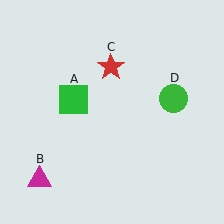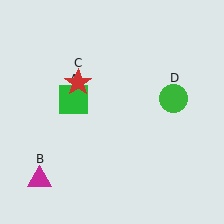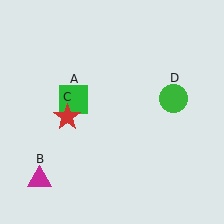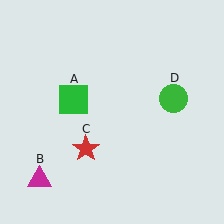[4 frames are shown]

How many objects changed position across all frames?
1 object changed position: red star (object C).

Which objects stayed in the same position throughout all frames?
Green square (object A) and magenta triangle (object B) and green circle (object D) remained stationary.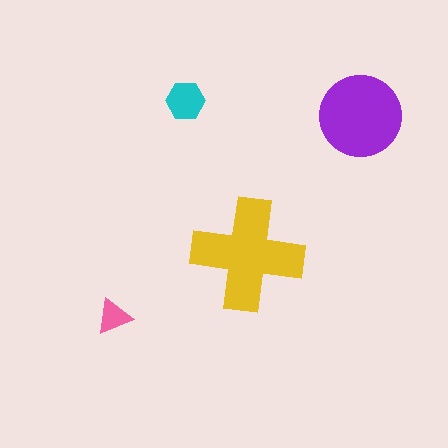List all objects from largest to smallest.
The yellow cross, the purple circle, the cyan hexagon, the pink triangle.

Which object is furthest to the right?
The purple circle is rightmost.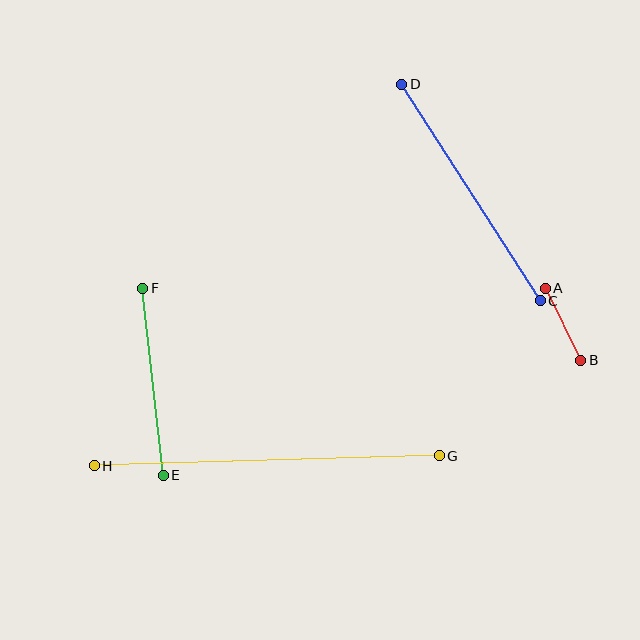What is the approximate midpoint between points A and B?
The midpoint is at approximately (563, 324) pixels.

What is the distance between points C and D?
The distance is approximately 258 pixels.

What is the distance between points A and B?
The distance is approximately 80 pixels.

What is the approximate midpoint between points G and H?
The midpoint is at approximately (267, 461) pixels.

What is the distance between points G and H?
The distance is approximately 345 pixels.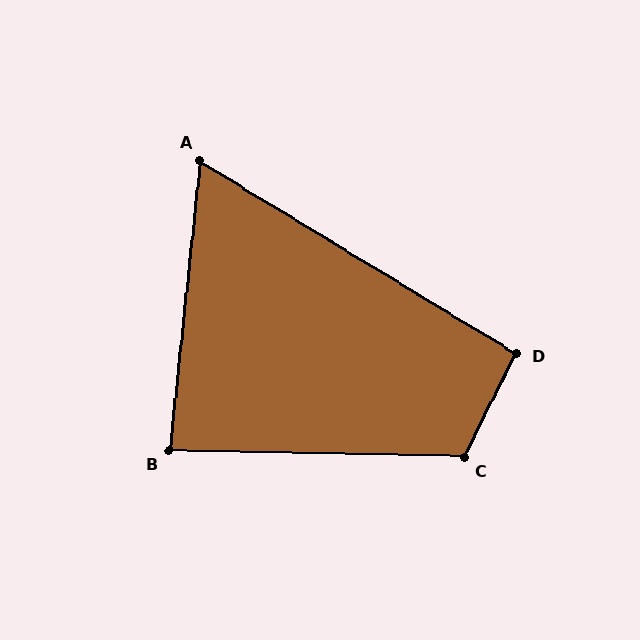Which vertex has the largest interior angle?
C, at approximately 115 degrees.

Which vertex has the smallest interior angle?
A, at approximately 65 degrees.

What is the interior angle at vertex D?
Approximately 95 degrees (approximately right).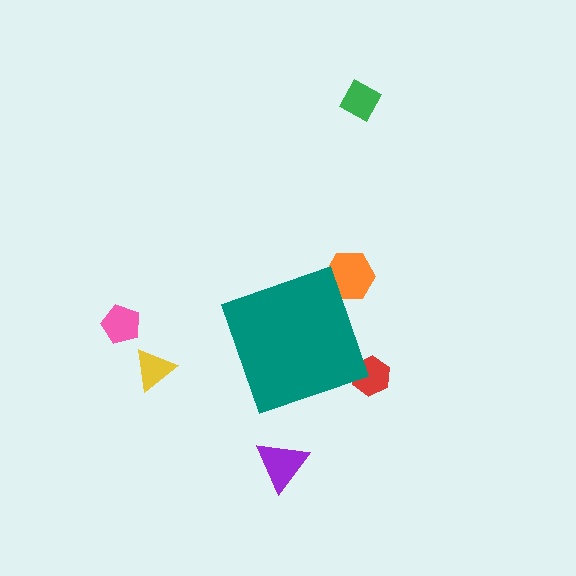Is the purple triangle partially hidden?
No, the purple triangle is fully visible.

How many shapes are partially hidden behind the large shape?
2 shapes are partially hidden.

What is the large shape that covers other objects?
A teal diamond.